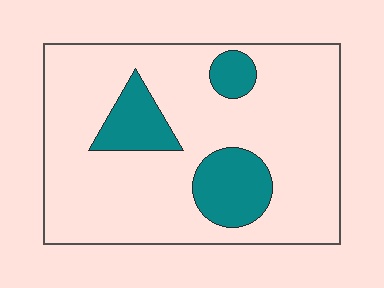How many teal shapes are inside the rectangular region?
3.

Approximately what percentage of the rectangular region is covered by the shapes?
Approximately 20%.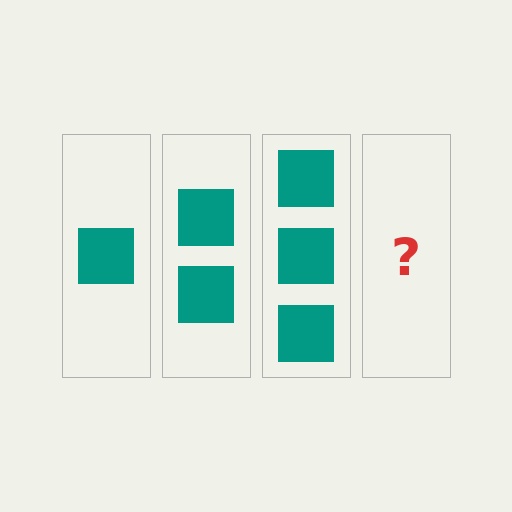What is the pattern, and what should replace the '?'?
The pattern is that each step adds one more square. The '?' should be 4 squares.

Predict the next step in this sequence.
The next step is 4 squares.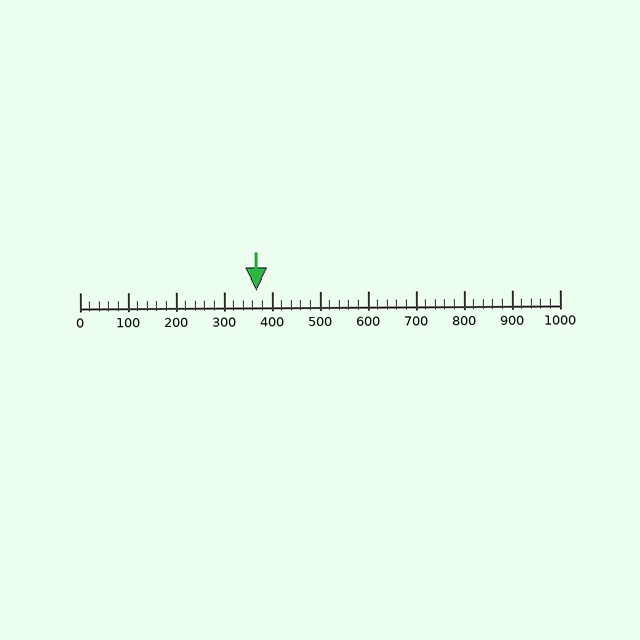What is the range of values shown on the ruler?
The ruler shows values from 0 to 1000.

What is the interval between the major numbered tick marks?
The major tick marks are spaced 100 units apart.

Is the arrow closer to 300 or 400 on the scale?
The arrow is closer to 400.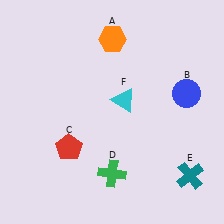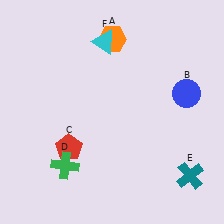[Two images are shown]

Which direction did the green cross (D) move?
The green cross (D) moved left.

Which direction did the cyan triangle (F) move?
The cyan triangle (F) moved up.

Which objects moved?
The objects that moved are: the green cross (D), the cyan triangle (F).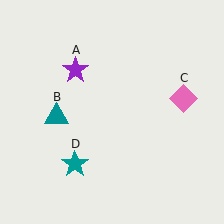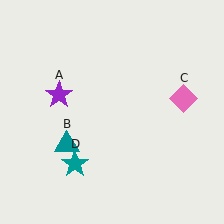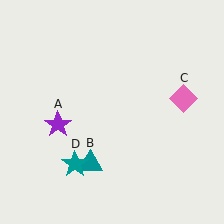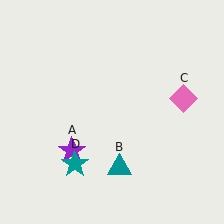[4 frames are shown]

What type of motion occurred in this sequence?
The purple star (object A), teal triangle (object B) rotated counterclockwise around the center of the scene.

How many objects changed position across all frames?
2 objects changed position: purple star (object A), teal triangle (object B).